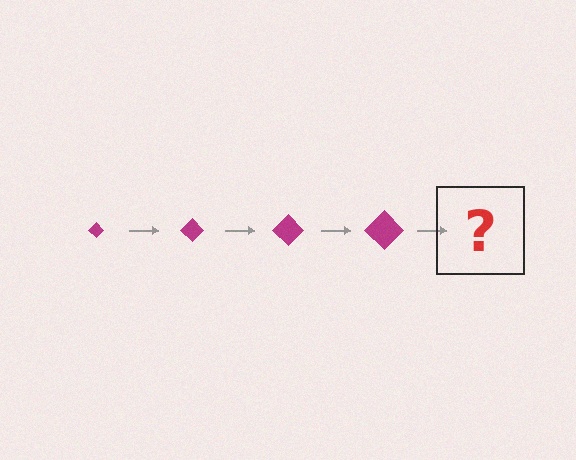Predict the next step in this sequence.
The next step is a magenta diamond, larger than the previous one.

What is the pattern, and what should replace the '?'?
The pattern is that the diamond gets progressively larger each step. The '?' should be a magenta diamond, larger than the previous one.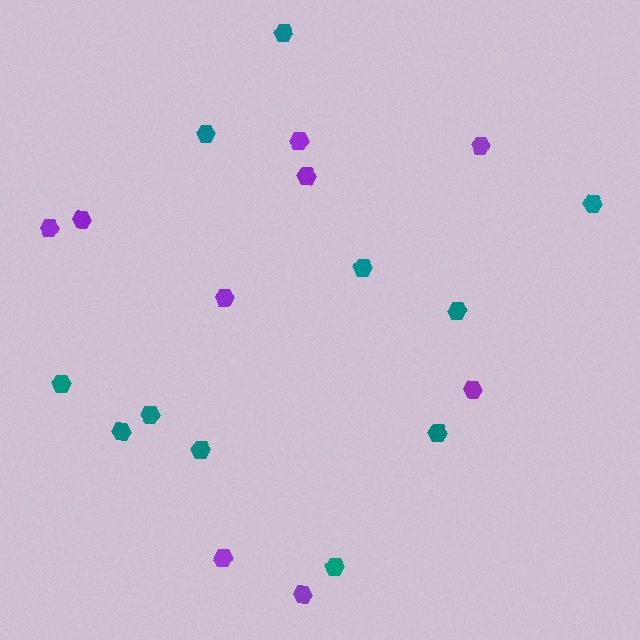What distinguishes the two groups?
There are 2 groups: one group of purple hexagons (9) and one group of teal hexagons (11).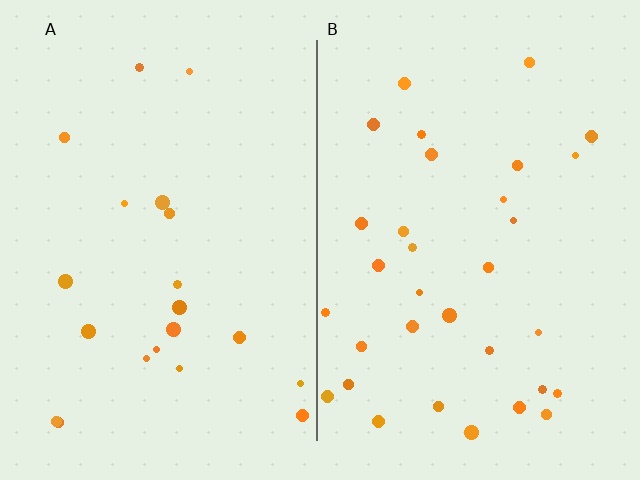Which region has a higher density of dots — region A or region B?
B (the right).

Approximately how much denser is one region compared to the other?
Approximately 1.6× — region B over region A.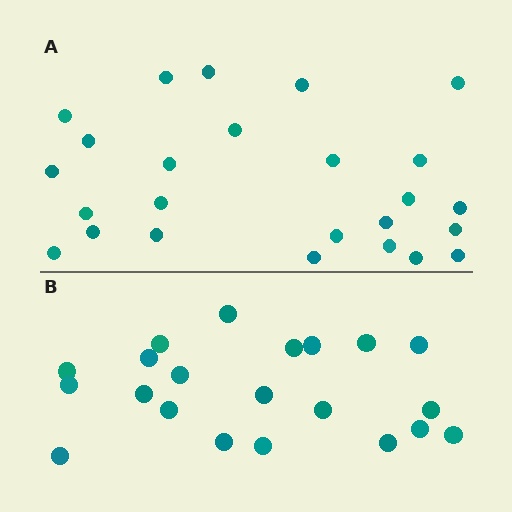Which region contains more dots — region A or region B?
Region A (the top region) has more dots.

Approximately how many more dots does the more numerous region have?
Region A has about 4 more dots than region B.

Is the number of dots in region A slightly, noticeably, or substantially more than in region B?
Region A has only slightly more — the two regions are fairly close. The ratio is roughly 1.2 to 1.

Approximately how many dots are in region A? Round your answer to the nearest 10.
About 20 dots. (The exact count is 25, which rounds to 20.)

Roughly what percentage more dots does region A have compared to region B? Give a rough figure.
About 20% more.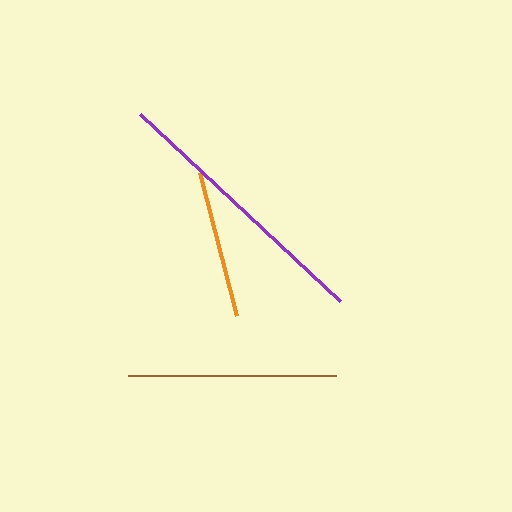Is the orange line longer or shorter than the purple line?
The purple line is longer than the orange line.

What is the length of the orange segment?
The orange segment is approximately 147 pixels long.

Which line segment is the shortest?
The orange line is the shortest at approximately 147 pixels.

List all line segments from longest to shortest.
From longest to shortest: purple, brown, orange.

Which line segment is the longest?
The purple line is the longest at approximately 273 pixels.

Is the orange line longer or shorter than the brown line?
The brown line is longer than the orange line.